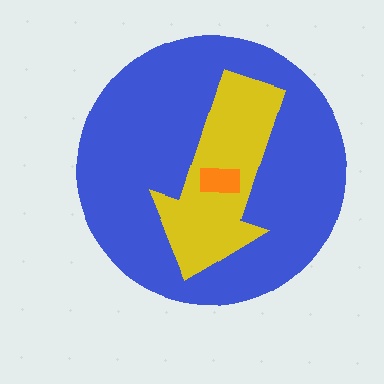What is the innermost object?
The orange rectangle.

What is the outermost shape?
The blue circle.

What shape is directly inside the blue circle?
The yellow arrow.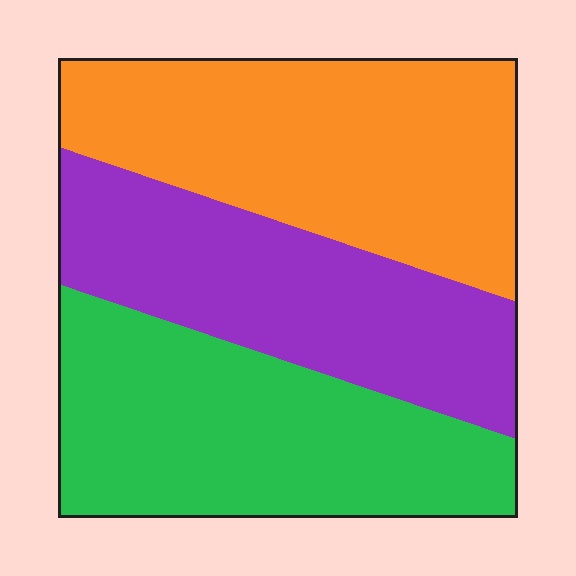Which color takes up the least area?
Purple, at roughly 30%.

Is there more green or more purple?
Green.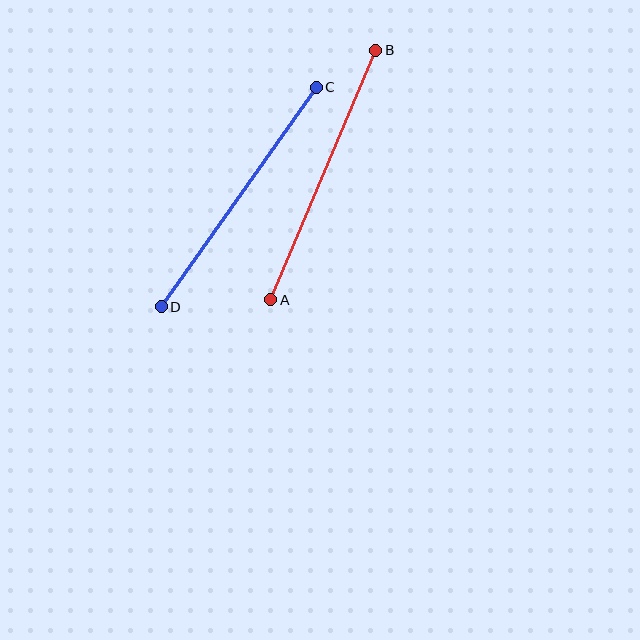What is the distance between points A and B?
The distance is approximately 271 pixels.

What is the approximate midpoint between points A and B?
The midpoint is at approximately (323, 175) pixels.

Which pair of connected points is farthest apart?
Points A and B are farthest apart.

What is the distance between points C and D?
The distance is approximately 269 pixels.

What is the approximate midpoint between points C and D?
The midpoint is at approximately (239, 197) pixels.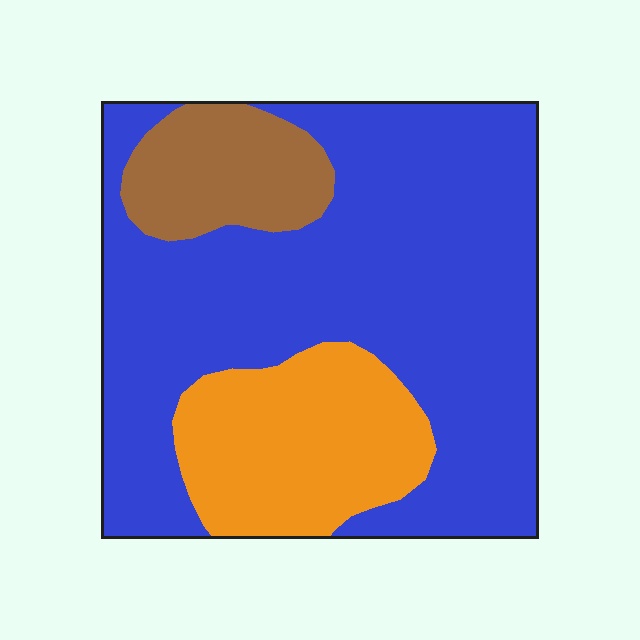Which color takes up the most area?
Blue, at roughly 65%.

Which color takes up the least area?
Brown, at roughly 10%.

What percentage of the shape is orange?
Orange takes up between a sixth and a third of the shape.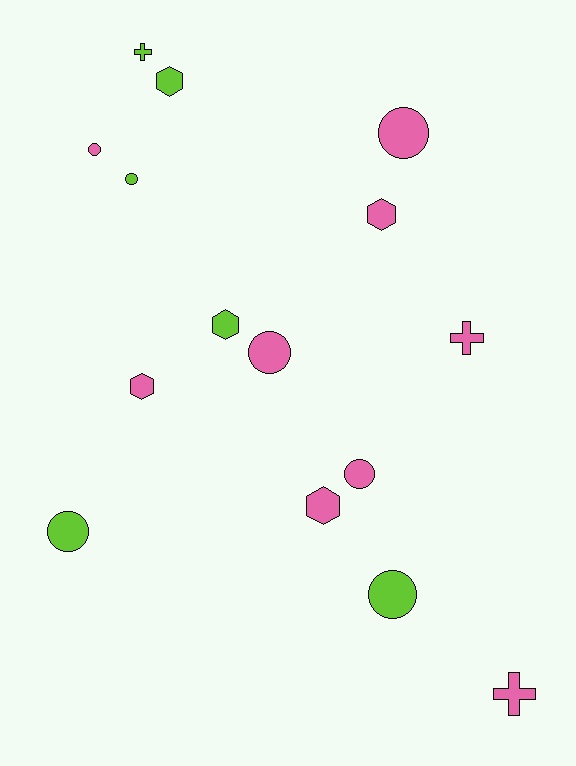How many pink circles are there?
There are 4 pink circles.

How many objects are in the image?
There are 15 objects.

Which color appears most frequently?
Pink, with 9 objects.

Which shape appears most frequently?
Circle, with 7 objects.